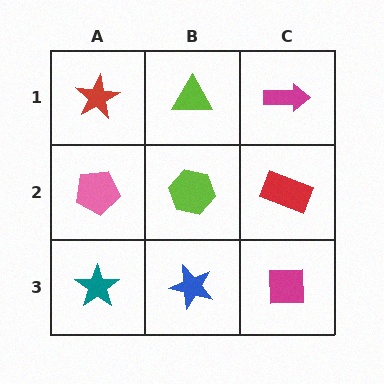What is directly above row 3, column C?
A red rectangle.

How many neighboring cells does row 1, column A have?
2.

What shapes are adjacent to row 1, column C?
A red rectangle (row 2, column C), a lime triangle (row 1, column B).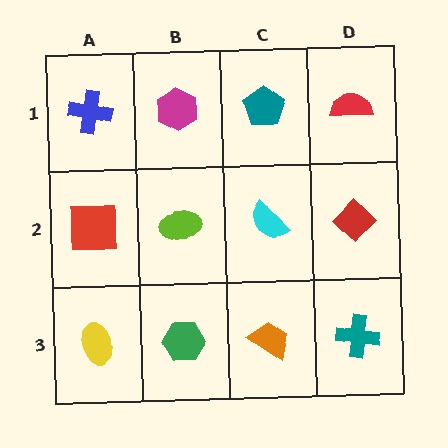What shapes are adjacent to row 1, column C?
A cyan semicircle (row 2, column C), a magenta hexagon (row 1, column B), a red semicircle (row 1, column D).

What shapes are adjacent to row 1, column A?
A red square (row 2, column A), a magenta hexagon (row 1, column B).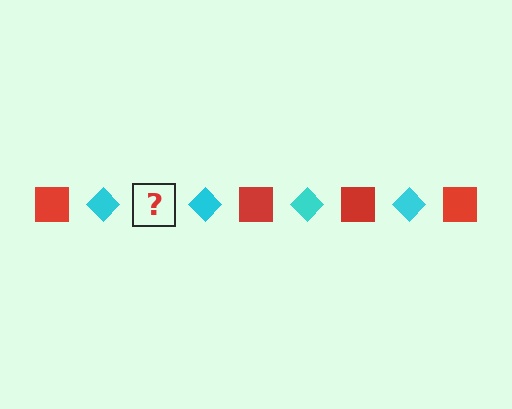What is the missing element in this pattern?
The missing element is a red square.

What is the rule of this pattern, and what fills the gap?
The rule is that the pattern alternates between red square and cyan diamond. The gap should be filled with a red square.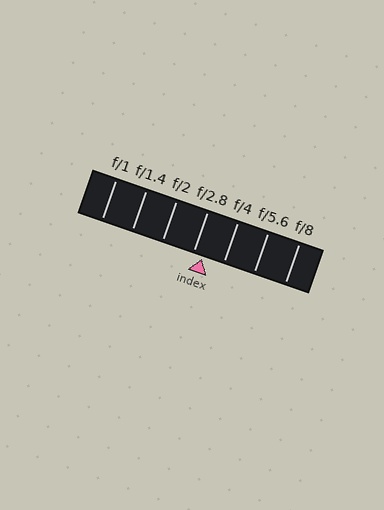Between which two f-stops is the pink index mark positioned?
The index mark is between f/2.8 and f/4.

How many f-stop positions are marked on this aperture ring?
There are 7 f-stop positions marked.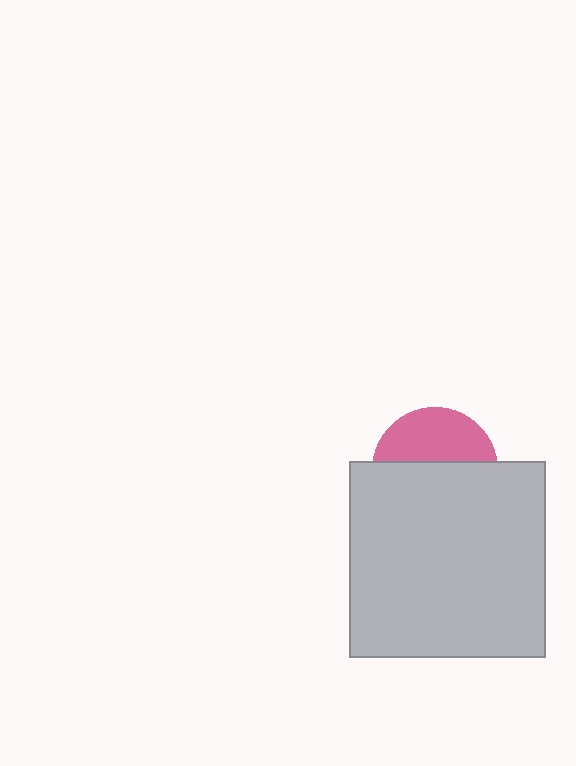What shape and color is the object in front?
The object in front is a light gray square.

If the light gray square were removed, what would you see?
You would see the complete pink circle.